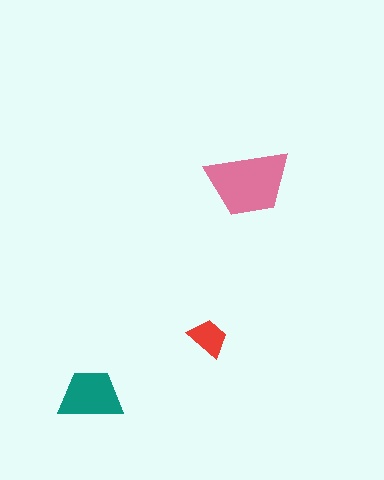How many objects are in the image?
There are 3 objects in the image.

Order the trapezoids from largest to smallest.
the pink one, the teal one, the red one.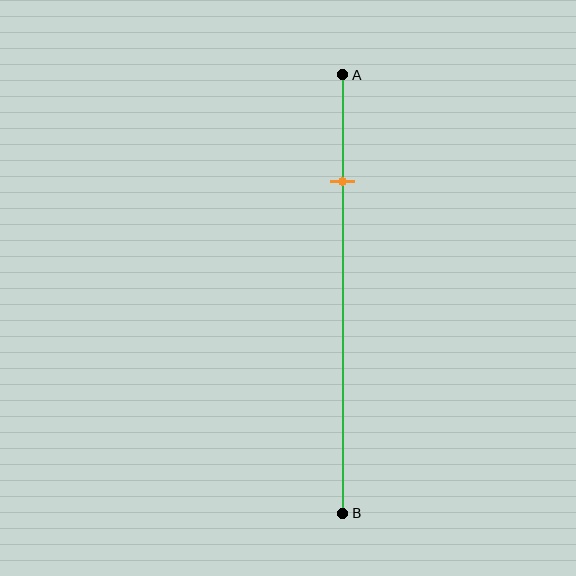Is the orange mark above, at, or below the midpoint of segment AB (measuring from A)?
The orange mark is above the midpoint of segment AB.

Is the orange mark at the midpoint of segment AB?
No, the mark is at about 25% from A, not at the 50% midpoint.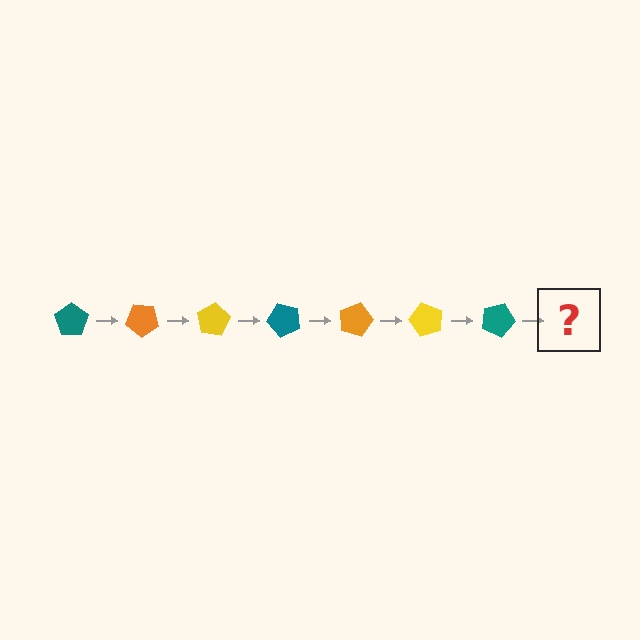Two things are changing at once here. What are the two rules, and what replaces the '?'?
The two rules are that it rotates 40 degrees each step and the color cycles through teal, orange, and yellow. The '?' should be an orange pentagon, rotated 280 degrees from the start.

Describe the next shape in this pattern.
It should be an orange pentagon, rotated 280 degrees from the start.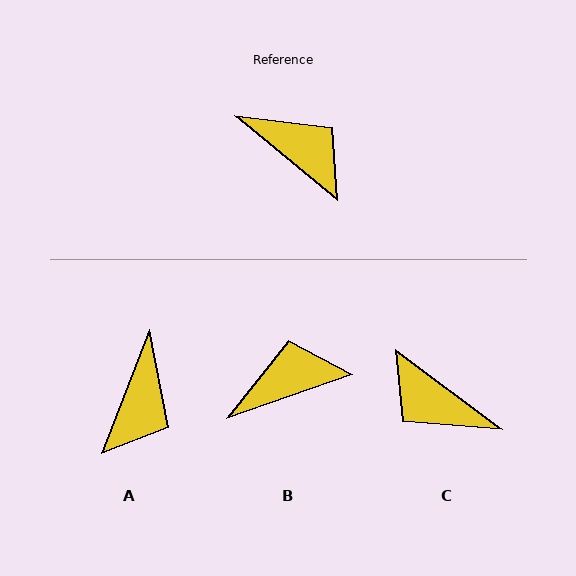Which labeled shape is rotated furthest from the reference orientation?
C, about 177 degrees away.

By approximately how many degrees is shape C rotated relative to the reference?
Approximately 177 degrees clockwise.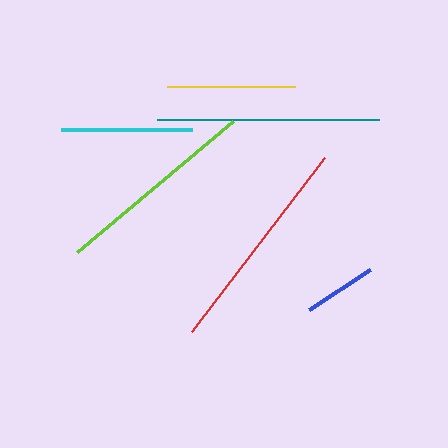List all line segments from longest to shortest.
From longest to shortest: teal, red, lime, cyan, yellow, blue.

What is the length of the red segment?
The red segment is approximately 219 pixels long.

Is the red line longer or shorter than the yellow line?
The red line is longer than the yellow line.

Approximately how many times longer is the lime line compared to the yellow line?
The lime line is approximately 1.6 times the length of the yellow line.